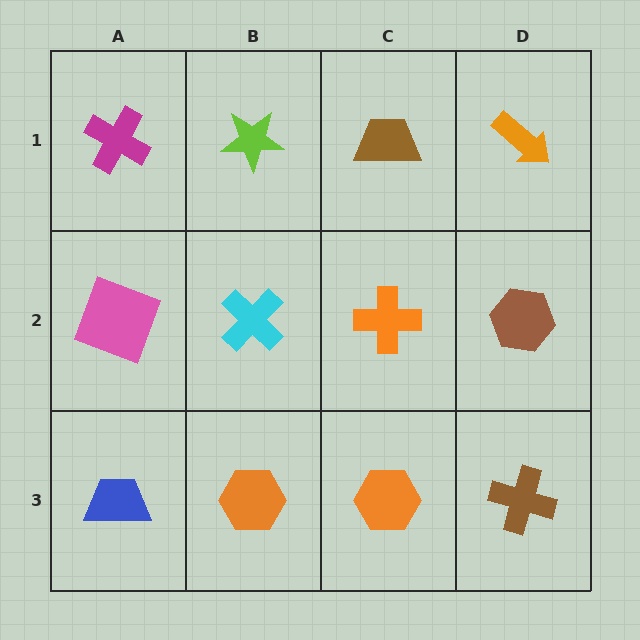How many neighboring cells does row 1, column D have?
2.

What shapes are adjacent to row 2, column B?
A lime star (row 1, column B), an orange hexagon (row 3, column B), a pink square (row 2, column A), an orange cross (row 2, column C).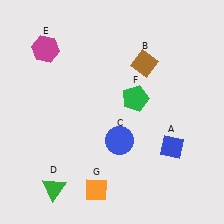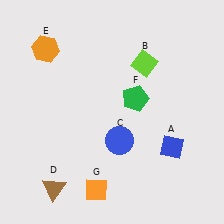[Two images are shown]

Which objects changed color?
B changed from brown to lime. D changed from green to brown. E changed from magenta to orange.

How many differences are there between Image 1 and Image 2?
There are 3 differences between the two images.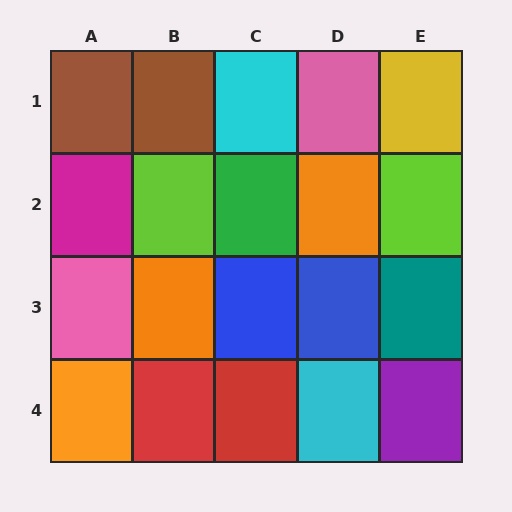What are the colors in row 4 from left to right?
Orange, red, red, cyan, purple.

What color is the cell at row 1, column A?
Brown.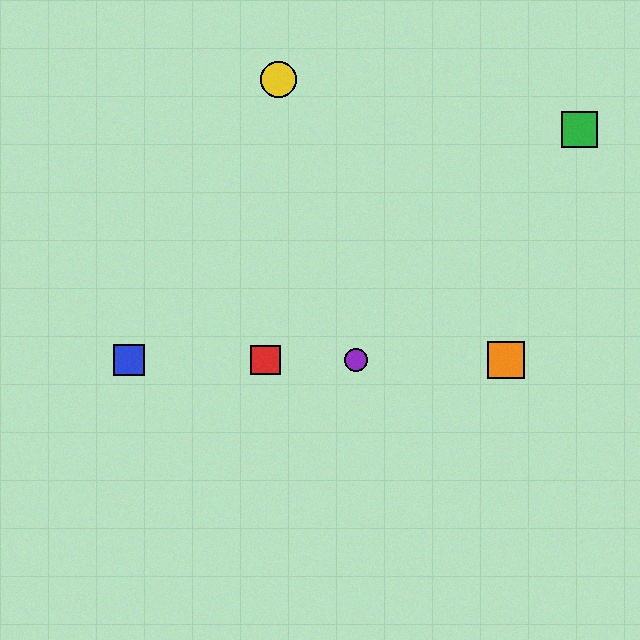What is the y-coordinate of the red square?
The red square is at y≈360.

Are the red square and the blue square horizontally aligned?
Yes, both are at y≈360.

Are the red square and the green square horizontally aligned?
No, the red square is at y≈360 and the green square is at y≈130.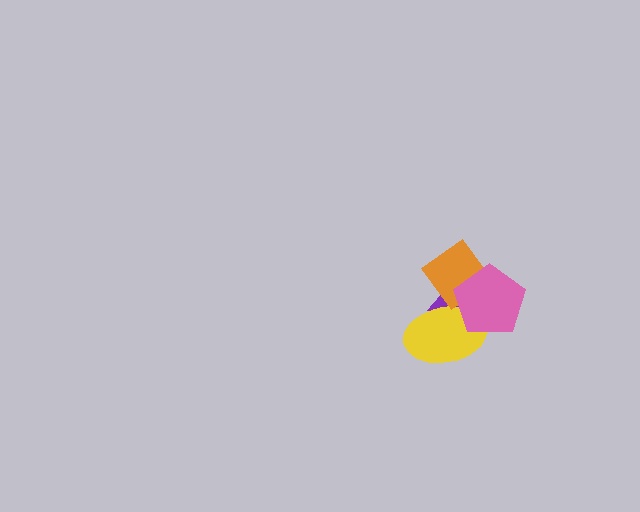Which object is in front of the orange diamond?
The pink pentagon is in front of the orange diamond.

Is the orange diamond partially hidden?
Yes, it is partially covered by another shape.